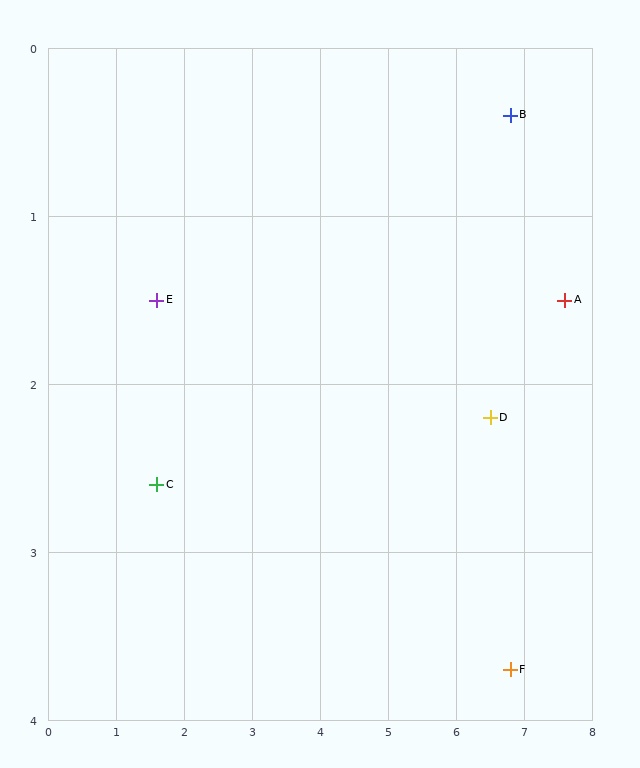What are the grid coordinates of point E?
Point E is at approximately (1.6, 1.5).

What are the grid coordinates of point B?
Point B is at approximately (6.8, 0.4).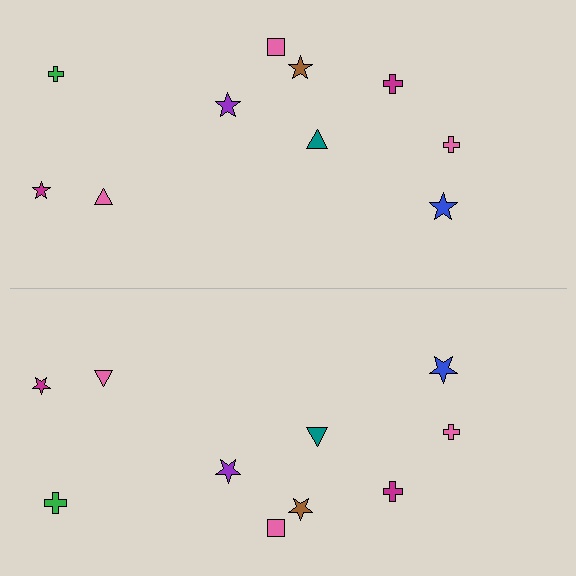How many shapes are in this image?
There are 20 shapes in this image.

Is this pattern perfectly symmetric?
No, the pattern is not perfectly symmetric. The green cross on the bottom side has a different size than its mirror counterpart.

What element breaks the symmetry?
The green cross on the bottom side has a different size than its mirror counterpart.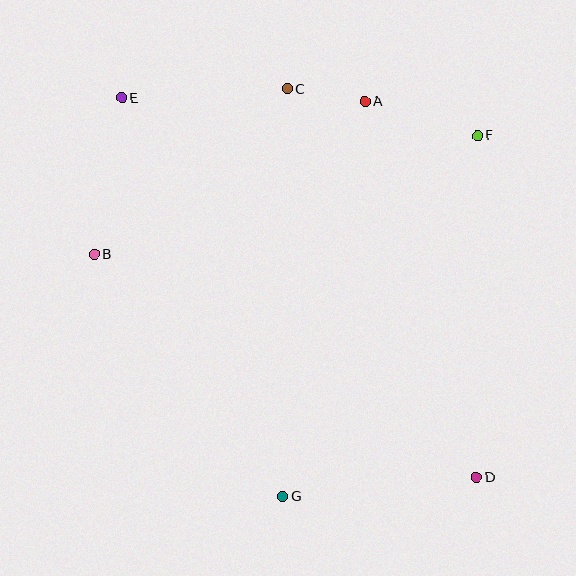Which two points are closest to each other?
Points A and C are closest to each other.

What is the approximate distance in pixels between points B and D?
The distance between B and D is approximately 442 pixels.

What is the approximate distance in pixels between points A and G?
The distance between A and G is approximately 404 pixels.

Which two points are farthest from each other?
Points D and E are farthest from each other.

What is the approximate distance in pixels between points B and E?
The distance between B and E is approximately 159 pixels.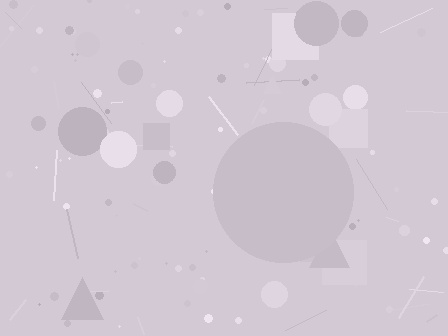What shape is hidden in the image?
A circle is hidden in the image.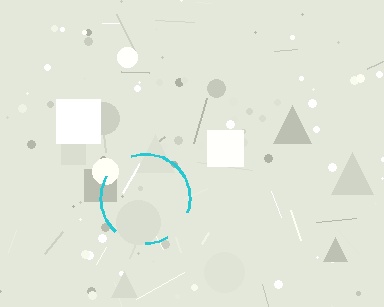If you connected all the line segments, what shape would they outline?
They would outline a circle.